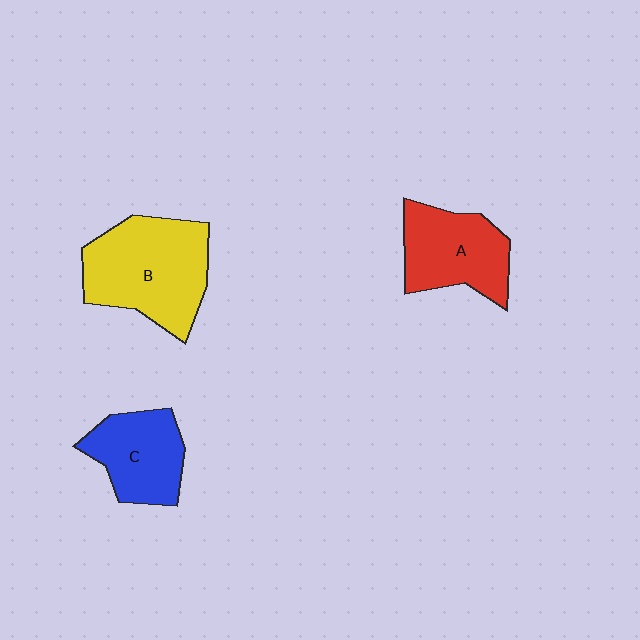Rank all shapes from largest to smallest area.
From largest to smallest: B (yellow), A (red), C (blue).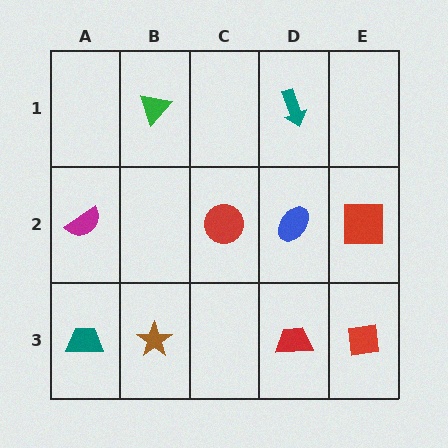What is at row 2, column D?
A blue ellipse.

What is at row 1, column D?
A teal arrow.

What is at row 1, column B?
A green triangle.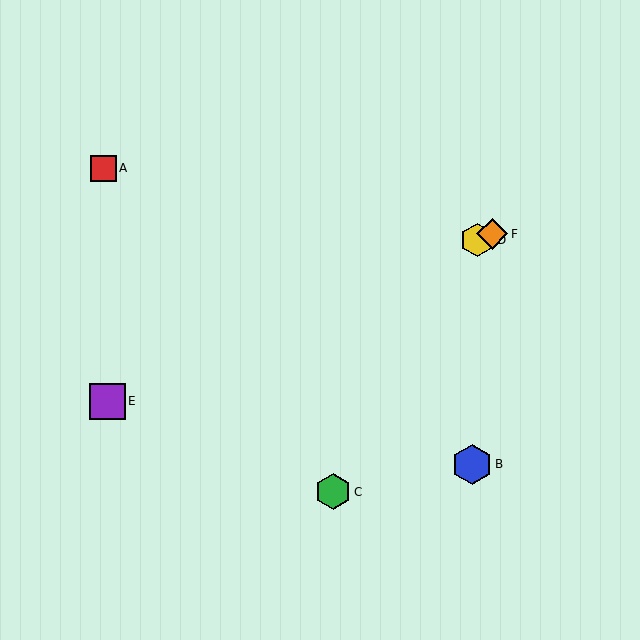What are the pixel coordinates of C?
Object C is at (333, 492).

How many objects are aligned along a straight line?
3 objects (D, E, F) are aligned along a straight line.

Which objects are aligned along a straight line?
Objects D, E, F are aligned along a straight line.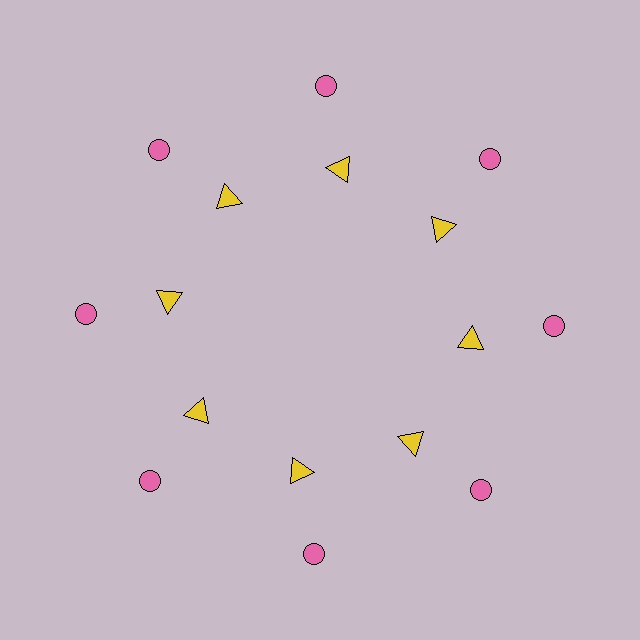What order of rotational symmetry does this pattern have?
This pattern has 8-fold rotational symmetry.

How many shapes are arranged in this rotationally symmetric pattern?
There are 16 shapes, arranged in 8 groups of 2.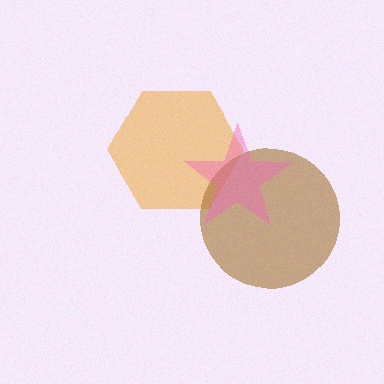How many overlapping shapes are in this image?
There are 3 overlapping shapes in the image.